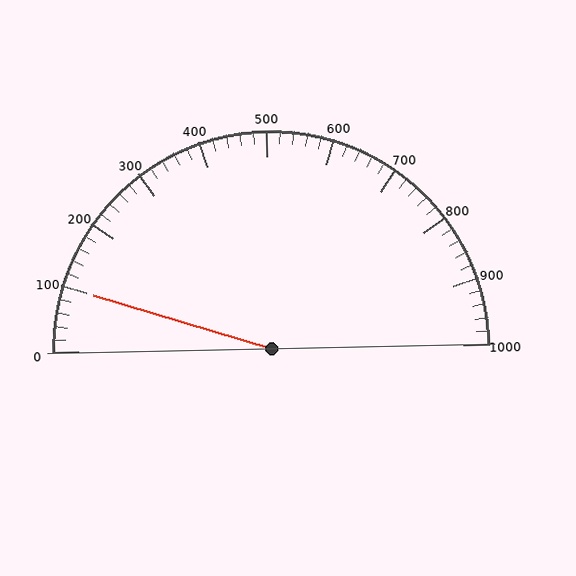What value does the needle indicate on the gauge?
The needle indicates approximately 100.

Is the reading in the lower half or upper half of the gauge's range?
The reading is in the lower half of the range (0 to 1000).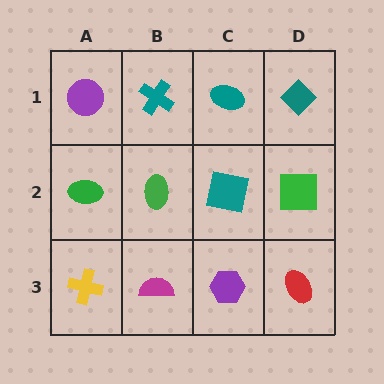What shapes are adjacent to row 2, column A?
A purple circle (row 1, column A), a yellow cross (row 3, column A), a green ellipse (row 2, column B).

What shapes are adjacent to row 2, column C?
A teal ellipse (row 1, column C), a purple hexagon (row 3, column C), a green ellipse (row 2, column B), a green square (row 2, column D).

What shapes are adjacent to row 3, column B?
A green ellipse (row 2, column B), a yellow cross (row 3, column A), a purple hexagon (row 3, column C).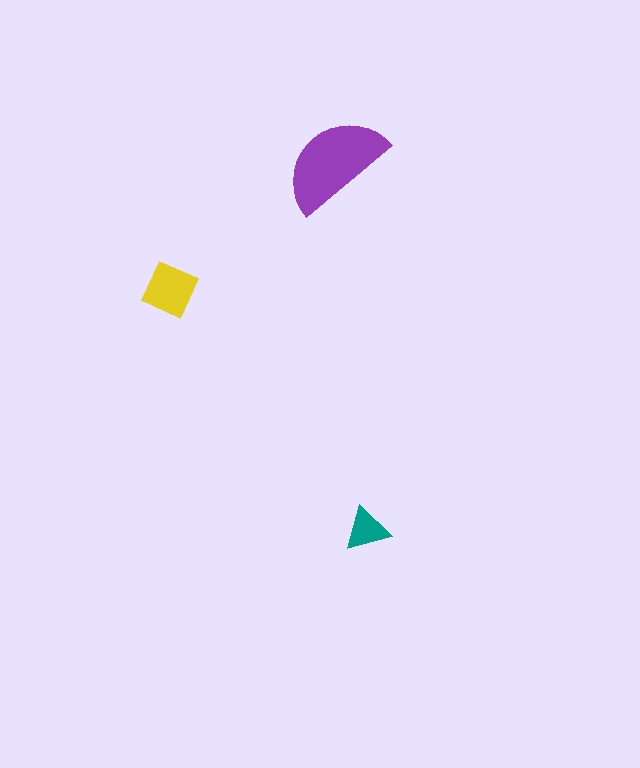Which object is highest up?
The purple semicircle is topmost.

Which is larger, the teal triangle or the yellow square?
The yellow square.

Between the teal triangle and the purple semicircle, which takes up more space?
The purple semicircle.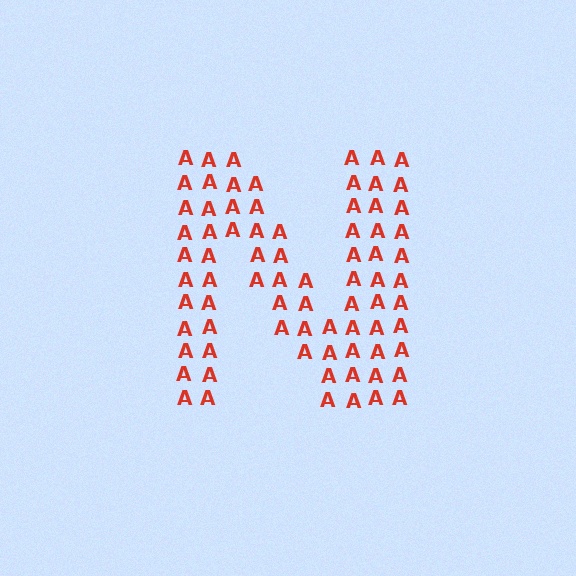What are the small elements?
The small elements are letter A's.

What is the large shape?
The large shape is the letter N.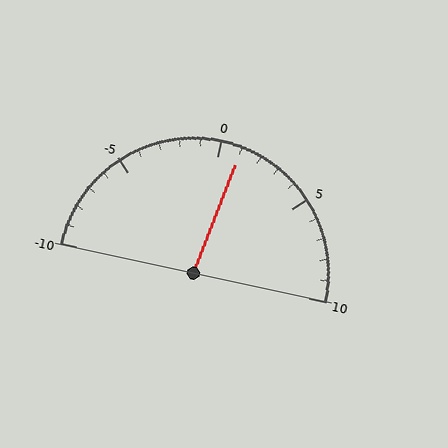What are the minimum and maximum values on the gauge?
The gauge ranges from -10 to 10.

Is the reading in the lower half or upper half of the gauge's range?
The reading is in the upper half of the range (-10 to 10).